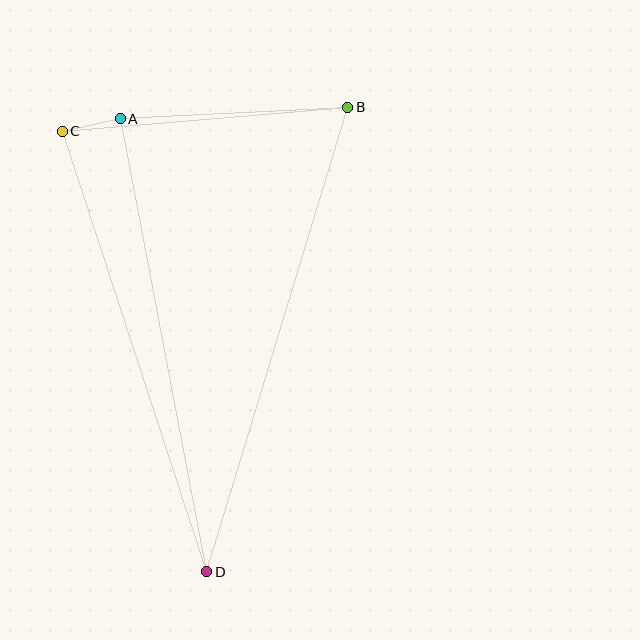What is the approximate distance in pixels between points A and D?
The distance between A and D is approximately 461 pixels.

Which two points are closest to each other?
Points A and C are closest to each other.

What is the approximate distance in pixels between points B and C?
The distance between B and C is approximately 287 pixels.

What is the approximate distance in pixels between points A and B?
The distance between A and B is approximately 228 pixels.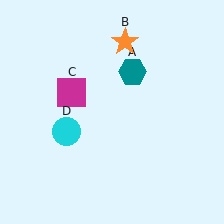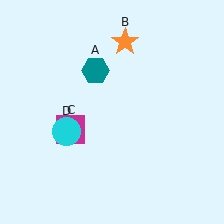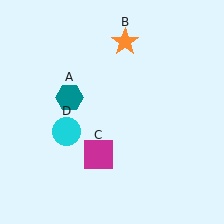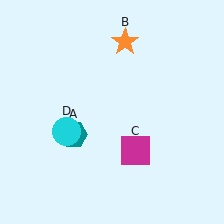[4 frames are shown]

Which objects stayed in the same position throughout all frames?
Orange star (object B) and cyan circle (object D) remained stationary.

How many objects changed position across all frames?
2 objects changed position: teal hexagon (object A), magenta square (object C).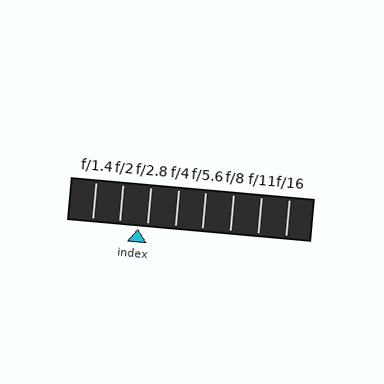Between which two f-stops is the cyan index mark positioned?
The index mark is between f/2 and f/2.8.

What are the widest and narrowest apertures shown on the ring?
The widest aperture shown is f/1.4 and the narrowest is f/16.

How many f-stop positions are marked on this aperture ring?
There are 8 f-stop positions marked.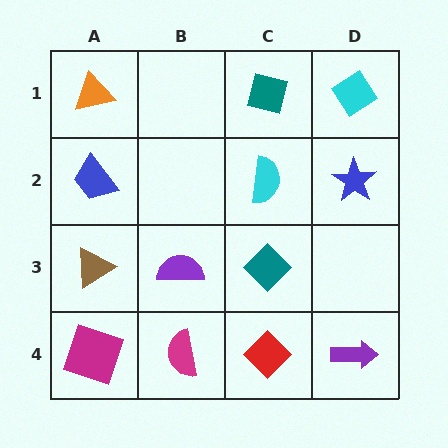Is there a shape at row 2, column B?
No, that cell is empty.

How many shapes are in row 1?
3 shapes.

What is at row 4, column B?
A magenta semicircle.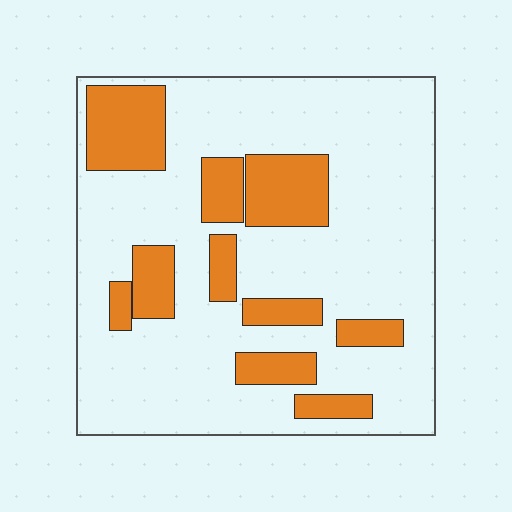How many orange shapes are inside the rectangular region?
10.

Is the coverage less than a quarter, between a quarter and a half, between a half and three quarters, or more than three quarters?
Less than a quarter.